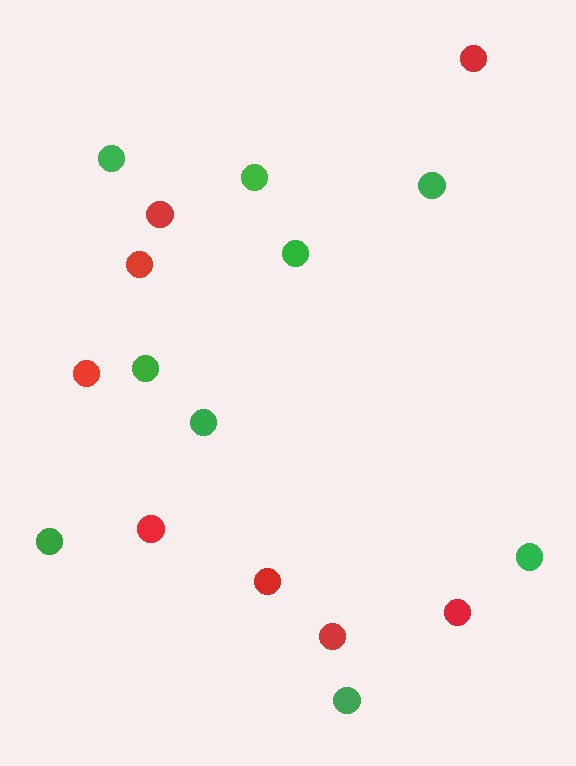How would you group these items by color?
There are 2 groups: one group of green circles (9) and one group of red circles (8).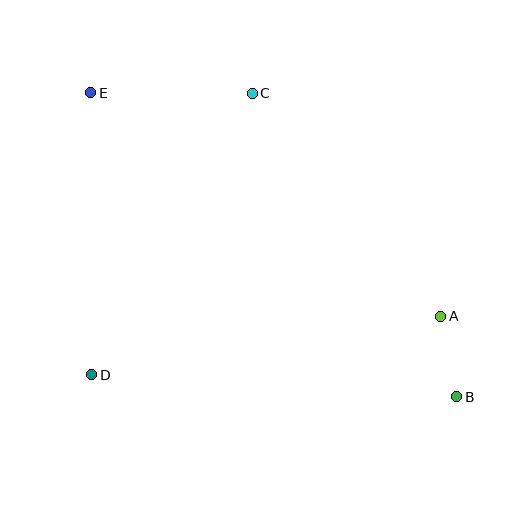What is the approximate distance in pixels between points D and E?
The distance between D and E is approximately 282 pixels.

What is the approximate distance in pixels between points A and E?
The distance between A and E is approximately 415 pixels.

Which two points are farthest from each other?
Points B and E are farthest from each other.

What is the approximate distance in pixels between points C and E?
The distance between C and E is approximately 161 pixels.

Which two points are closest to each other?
Points A and B are closest to each other.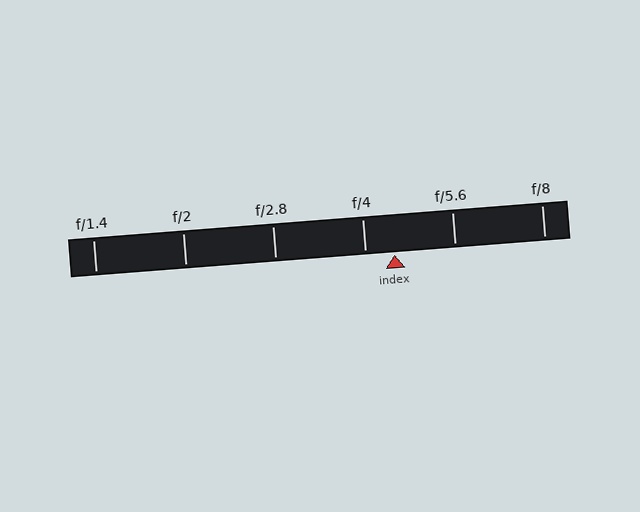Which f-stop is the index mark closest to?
The index mark is closest to f/4.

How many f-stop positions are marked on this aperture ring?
There are 6 f-stop positions marked.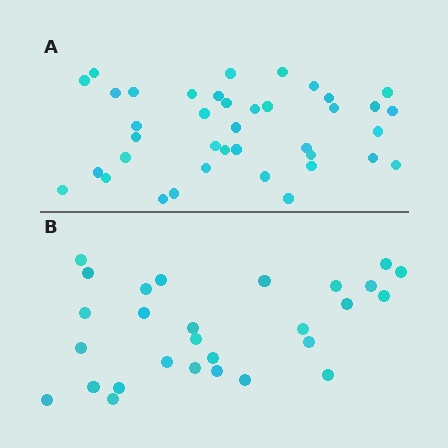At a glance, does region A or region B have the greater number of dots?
Region A (the top region) has more dots.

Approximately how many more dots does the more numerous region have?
Region A has roughly 12 or so more dots than region B.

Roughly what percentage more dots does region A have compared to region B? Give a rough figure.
About 40% more.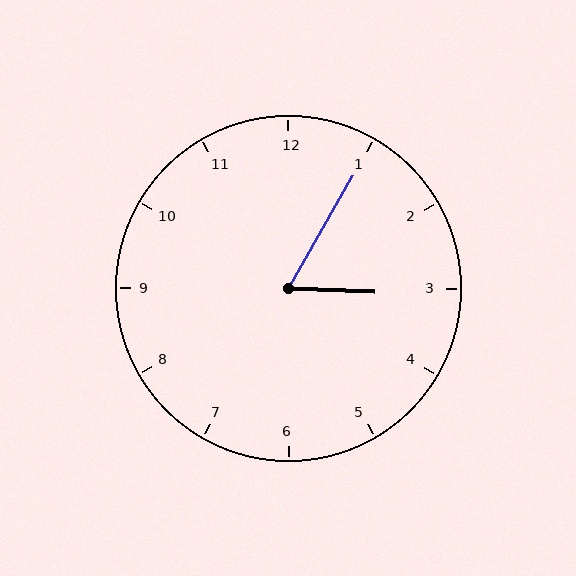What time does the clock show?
3:05.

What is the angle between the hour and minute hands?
Approximately 62 degrees.